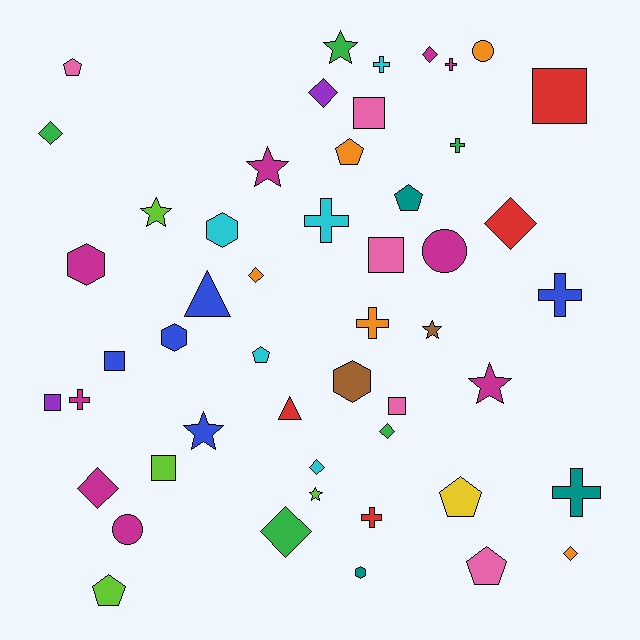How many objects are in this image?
There are 50 objects.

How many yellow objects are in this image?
There is 1 yellow object.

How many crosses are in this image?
There are 9 crosses.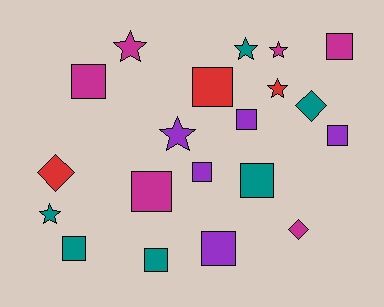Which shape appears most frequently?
Square, with 11 objects.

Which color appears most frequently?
Magenta, with 6 objects.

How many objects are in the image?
There are 20 objects.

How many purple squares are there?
There are 4 purple squares.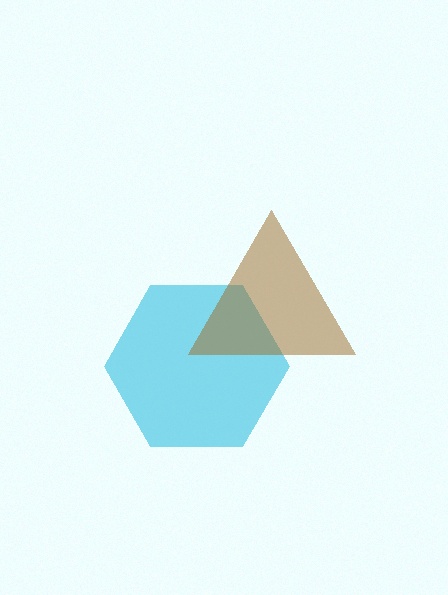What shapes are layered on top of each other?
The layered shapes are: a cyan hexagon, a brown triangle.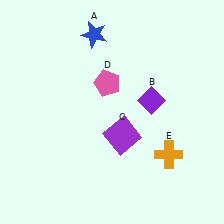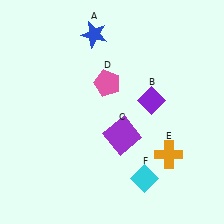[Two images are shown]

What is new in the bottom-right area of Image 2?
A cyan diamond (F) was added in the bottom-right area of Image 2.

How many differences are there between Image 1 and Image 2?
There is 1 difference between the two images.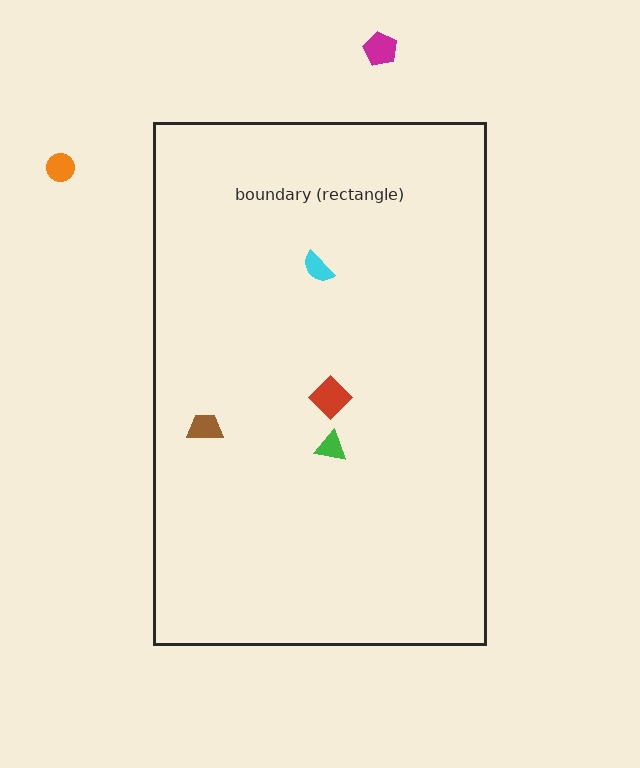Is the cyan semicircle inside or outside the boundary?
Inside.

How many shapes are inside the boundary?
4 inside, 2 outside.